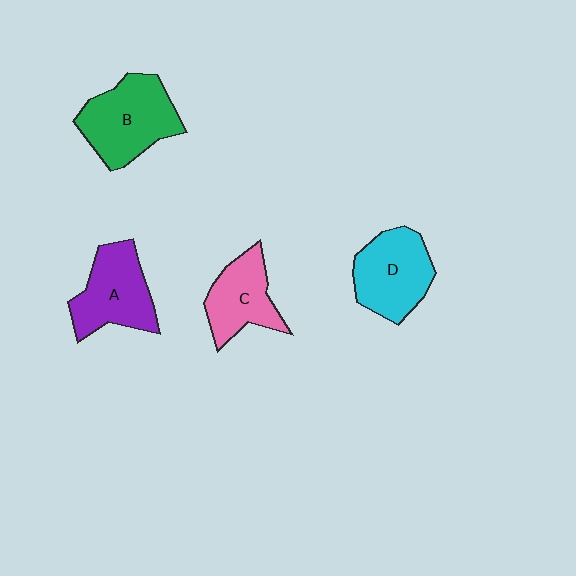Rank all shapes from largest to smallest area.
From largest to smallest: B (green), D (cyan), A (purple), C (pink).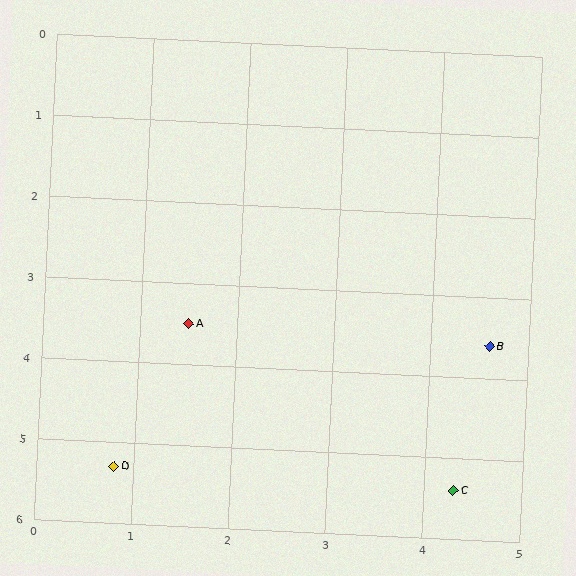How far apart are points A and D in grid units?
Points A and D are about 1.9 grid units apart.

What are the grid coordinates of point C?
Point C is at approximately (4.3, 5.4).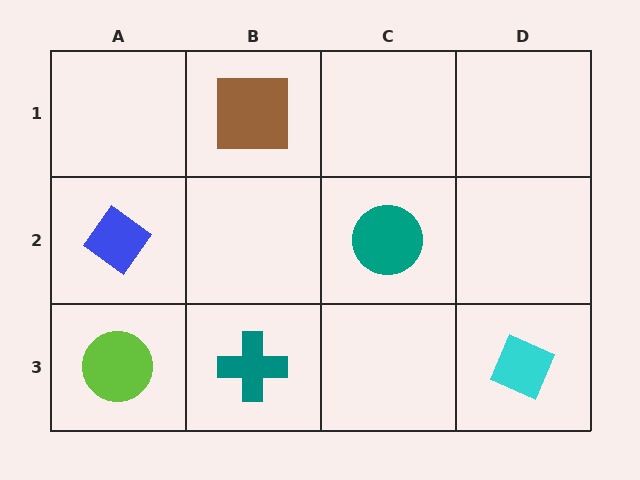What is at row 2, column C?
A teal circle.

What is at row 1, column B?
A brown square.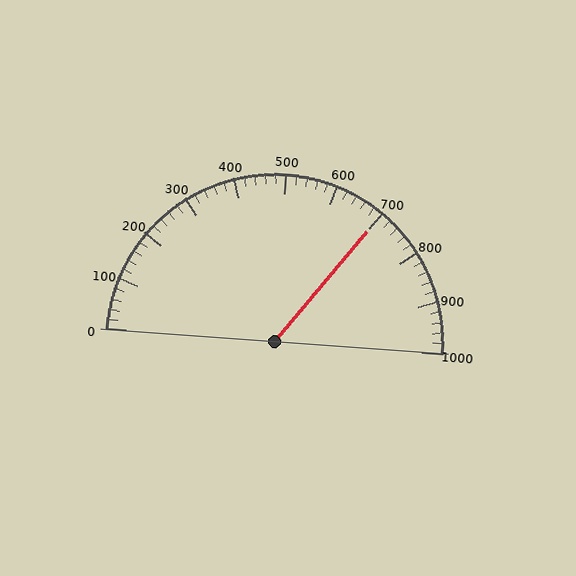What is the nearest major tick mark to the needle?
The nearest major tick mark is 700.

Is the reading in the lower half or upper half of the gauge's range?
The reading is in the upper half of the range (0 to 1000).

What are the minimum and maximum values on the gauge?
The gauge ranges from 0 to 1000.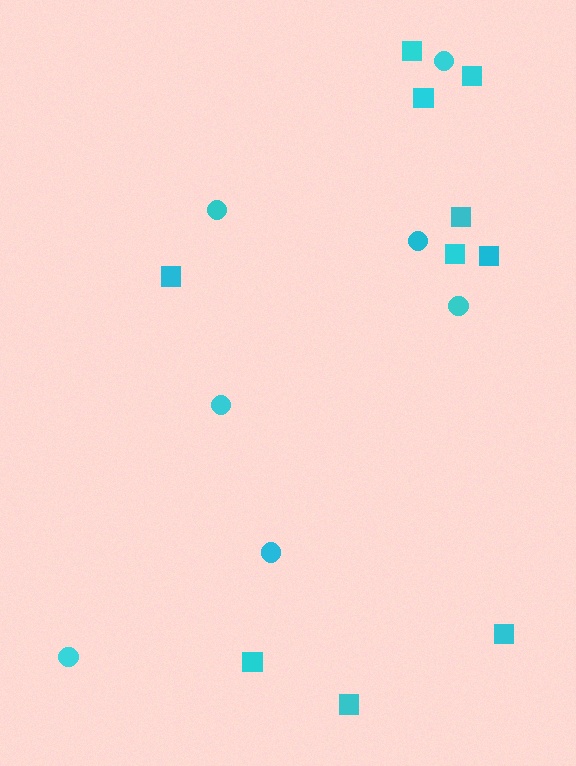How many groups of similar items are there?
There are 2 groups: one group of squares (10) and one group of circles (7).